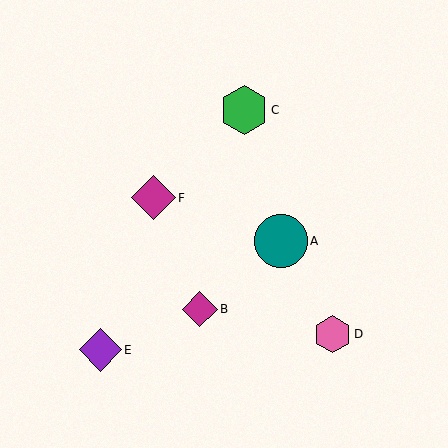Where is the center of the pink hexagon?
The center of the pink hexagon is at (332, 334).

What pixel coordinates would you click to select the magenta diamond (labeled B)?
Click at (200, 309) to select the magenta diamond B.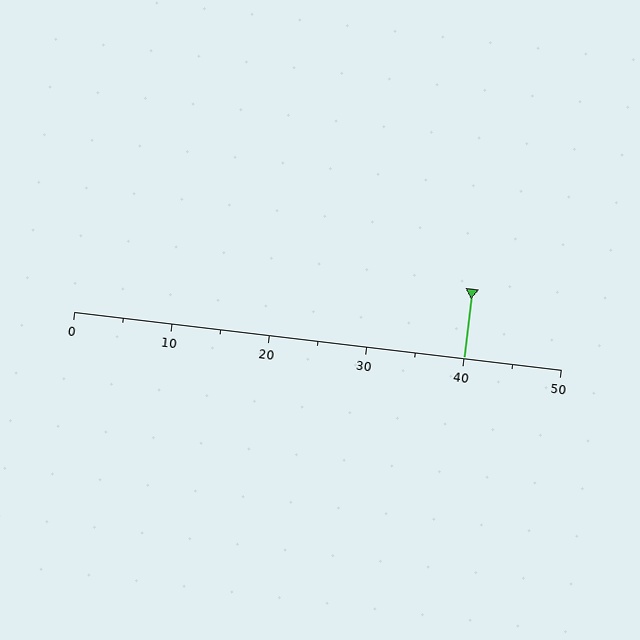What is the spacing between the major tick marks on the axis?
The major ticks are spaced 10 apart.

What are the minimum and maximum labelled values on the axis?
The axis runs from 0 to 50.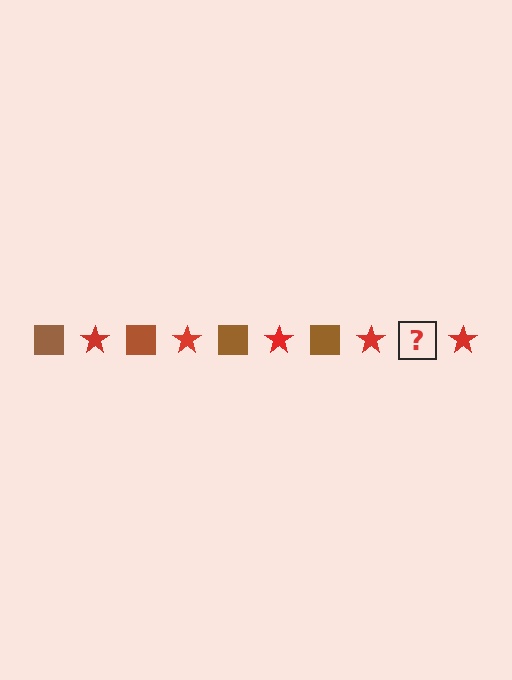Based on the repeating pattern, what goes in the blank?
The blank should be a brown square.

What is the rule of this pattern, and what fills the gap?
The rule is that the pattern alternates between brown square and red star. The gap should be filled with a brown square.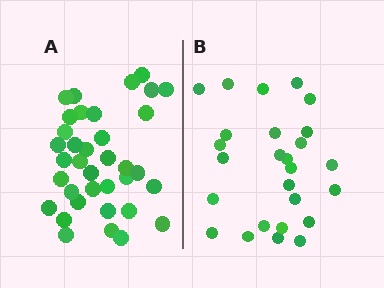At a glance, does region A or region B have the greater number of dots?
Region A (the left region) has more dots.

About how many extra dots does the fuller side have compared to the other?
Region A has roughly 10 or so more dots than region B.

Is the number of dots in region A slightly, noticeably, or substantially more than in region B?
Region A has noticeably more, but not dramatically so. The ratio is roughly 1.4 to 1.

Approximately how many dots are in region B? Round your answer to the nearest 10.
About 30 dots. (The exact count is 26, which rounds to 30.)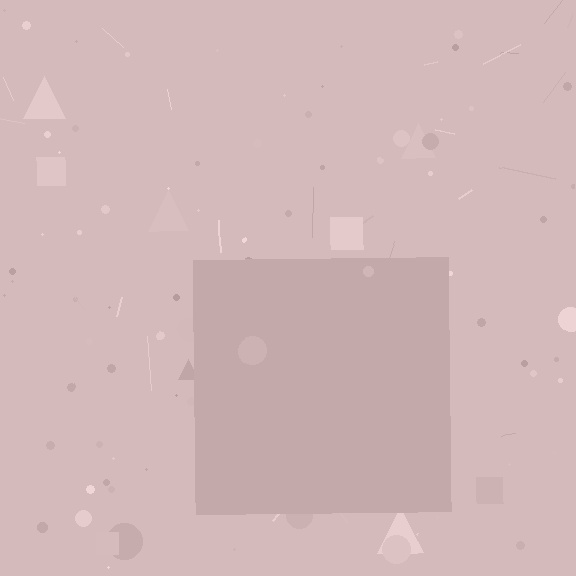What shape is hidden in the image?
A square is hidden in the image.